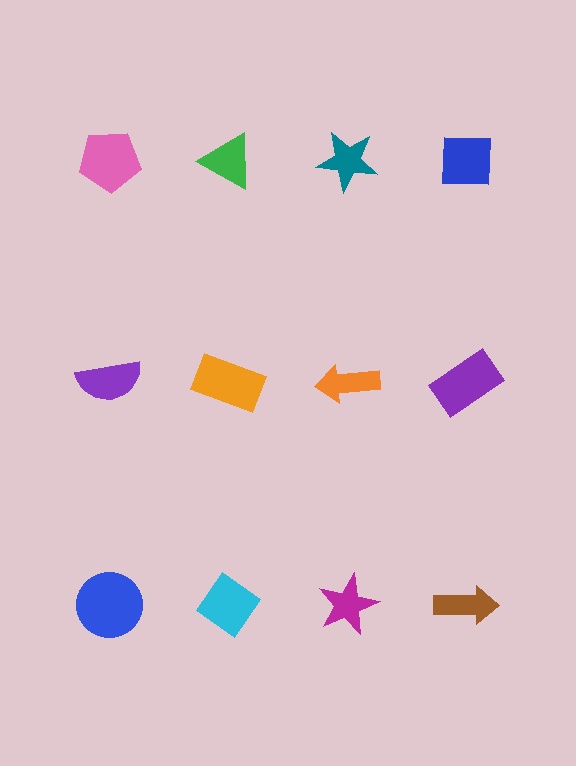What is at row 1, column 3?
A teal star.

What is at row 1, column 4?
A blue square.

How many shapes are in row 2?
4 shapes.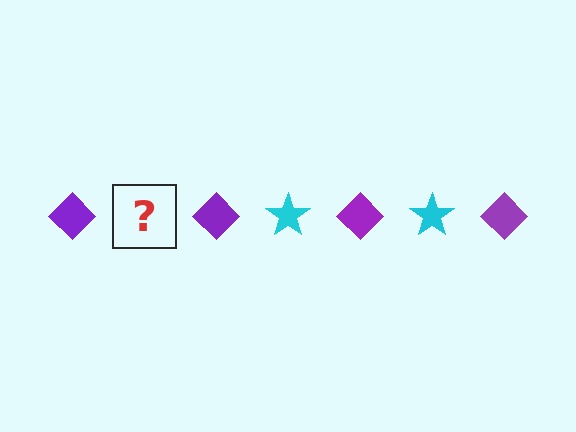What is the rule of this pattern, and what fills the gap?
The rule is that the pattern alternates between purple diamond and cyan star. The gap should be filled with a cyan star.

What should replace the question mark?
The question mark should be replaced with a cyan star.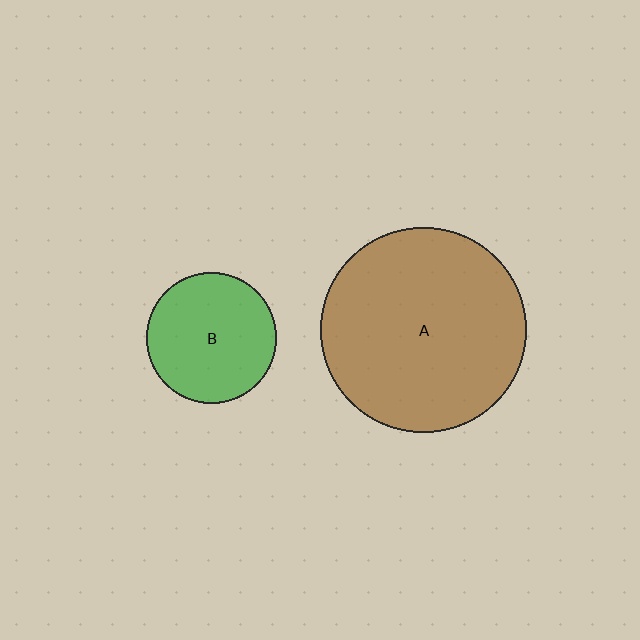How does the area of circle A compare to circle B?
Approximately 2.5 times.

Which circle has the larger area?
Circle A (brown).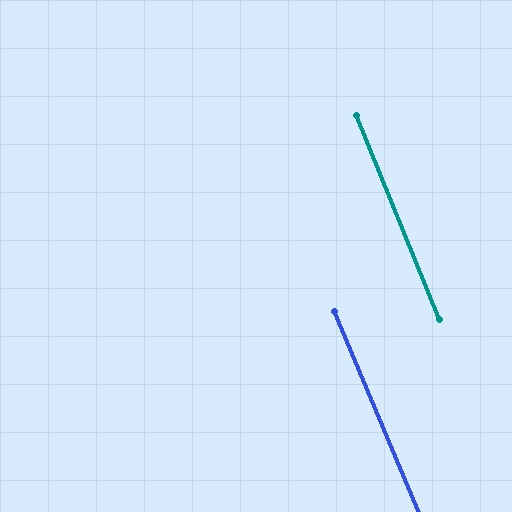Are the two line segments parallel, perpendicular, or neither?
Parallel — their directions differ by only 0.7°.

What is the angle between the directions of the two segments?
Approximately 1 degree.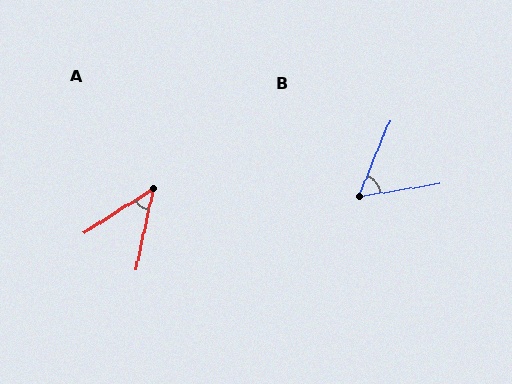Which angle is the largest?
B, at approximately 58 degrees.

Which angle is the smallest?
A, at approximately 45 degrees.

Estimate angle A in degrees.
Approximately 45 degrees.